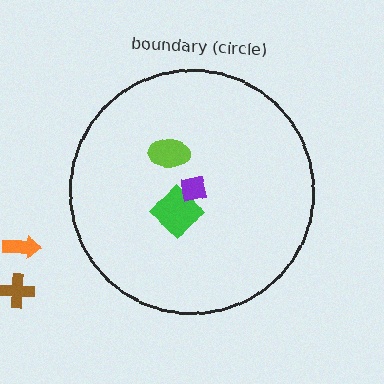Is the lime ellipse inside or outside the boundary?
Inside.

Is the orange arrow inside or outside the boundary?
Outside.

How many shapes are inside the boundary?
3 inside, 2 outside.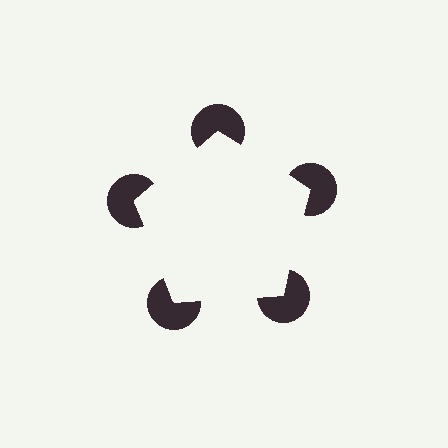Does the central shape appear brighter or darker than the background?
It typically appears slightly brighter than the background, even though no actual brightness change is drawn.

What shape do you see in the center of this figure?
An illusory pentagon — its edges are inferred from the aligned wedge cuts in the pac-man discs, not physically drawn.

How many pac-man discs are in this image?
There are 5 — one at each vertex of the illusory pentagon.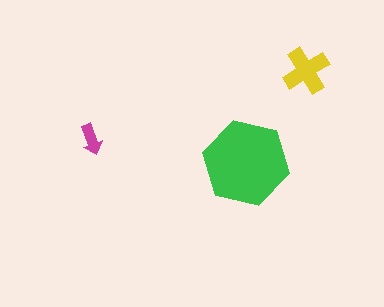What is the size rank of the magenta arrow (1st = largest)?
3rd.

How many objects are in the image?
There are 3 objects in the image.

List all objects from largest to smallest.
The green hexagon, the yellow cross, the magenta arrow.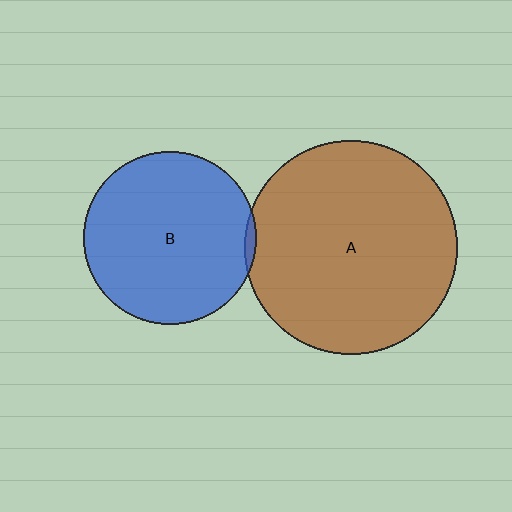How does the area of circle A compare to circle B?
Approximately 1.5 times.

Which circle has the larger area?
Circle A (brown).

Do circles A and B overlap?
Yes.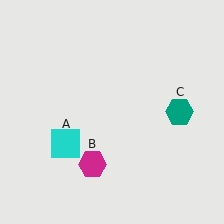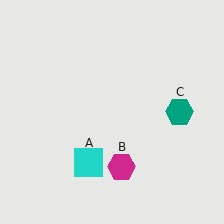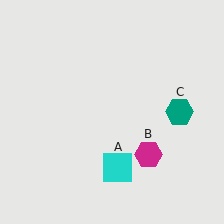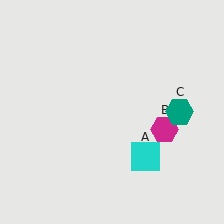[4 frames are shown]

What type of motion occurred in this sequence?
The cyan square (object A), magenta hexagon (object B) rotated counterclockwise around the center of the scene.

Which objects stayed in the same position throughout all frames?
Teal hexagon (object C) remained stationary.